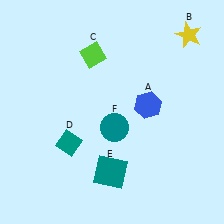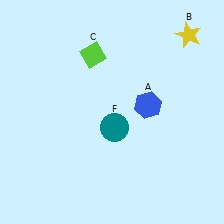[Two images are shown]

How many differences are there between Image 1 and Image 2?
There are 2 differences between the two images.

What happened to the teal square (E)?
The teal square (E) was removed in Image 2. It was in the bottom-left area of Image 1.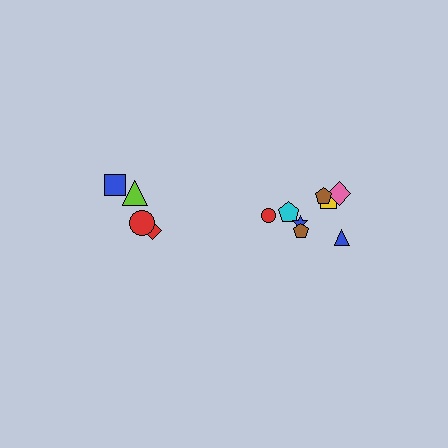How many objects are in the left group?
There are 4 objects.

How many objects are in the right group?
There are 8 objects.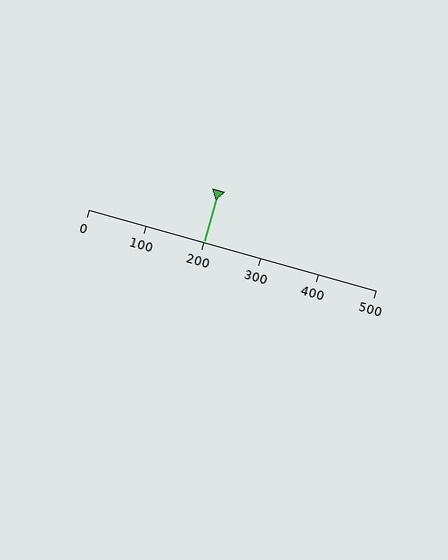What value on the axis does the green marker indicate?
The marker indicates approximately 200.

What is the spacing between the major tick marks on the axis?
The major ticks are spaced 100 apart.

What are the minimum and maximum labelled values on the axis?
The axis runs from 0 to 500.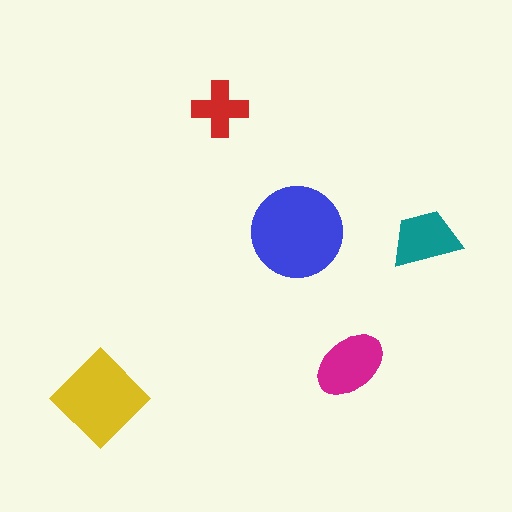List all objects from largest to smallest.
The blue circle, the yellow diamond, the magenta ellipse, the teal trapezoid, the red cross.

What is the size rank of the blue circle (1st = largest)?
1st.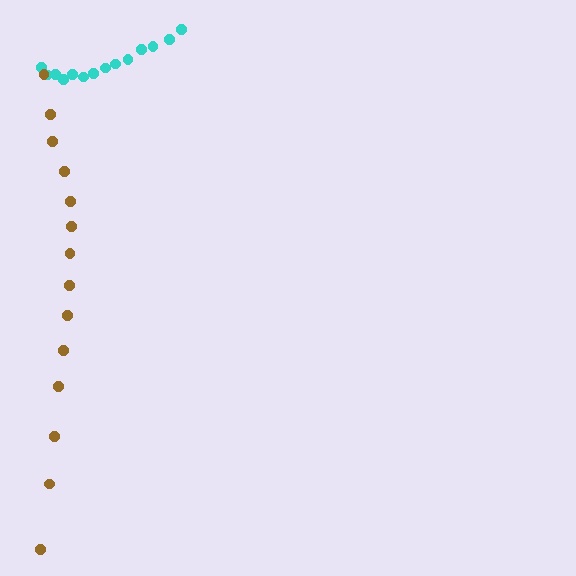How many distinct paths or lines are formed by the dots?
There are 2 distinct paths.